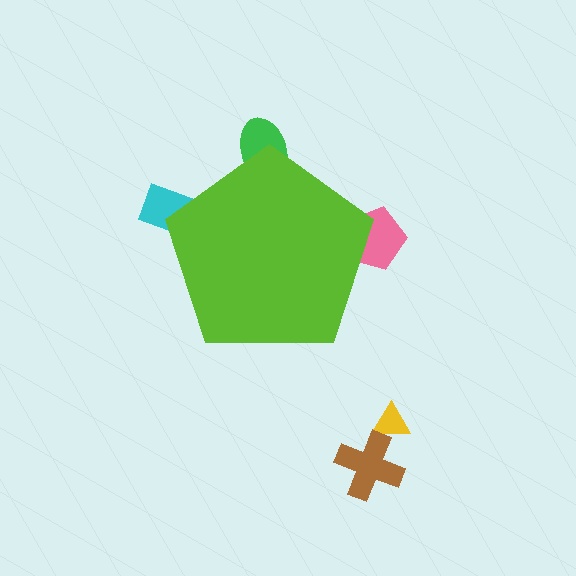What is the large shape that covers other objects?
A lime pentagon.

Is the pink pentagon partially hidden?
Yes, the pink pentagon is partially hidden behind the lime pentagon.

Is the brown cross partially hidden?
No, the brown cross is fully visible.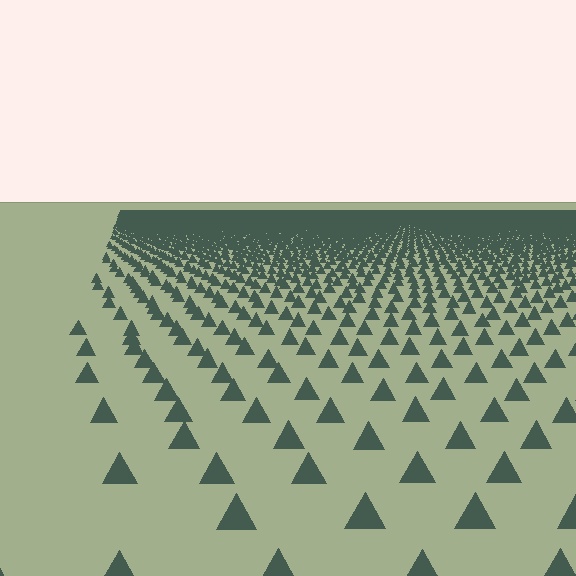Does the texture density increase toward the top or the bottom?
Density increases toward the top.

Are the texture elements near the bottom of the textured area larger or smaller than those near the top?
Larger. Near the bottom, elements are closer to the viewer and appear at a bigger on-screen size.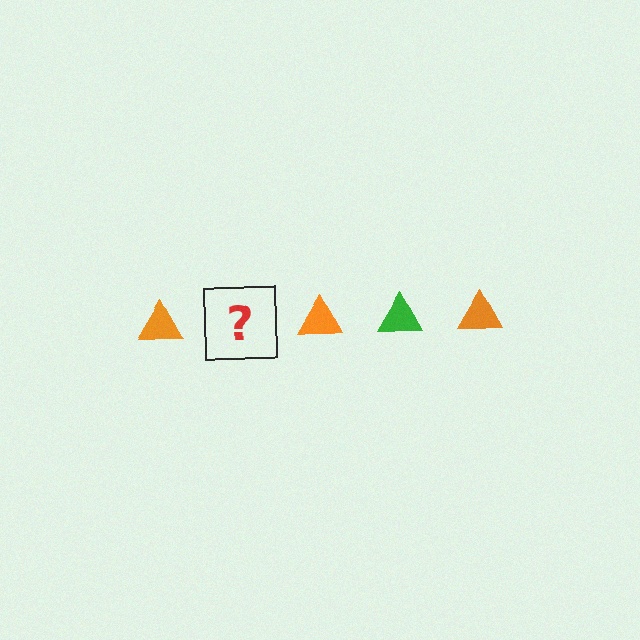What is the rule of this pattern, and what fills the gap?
The rule is that the pattern cycles through orange, green triangles. The gap should be filled with a green triangle.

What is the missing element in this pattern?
The missing element is a green triangle.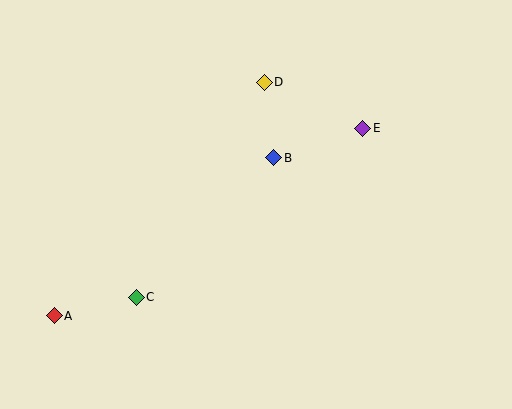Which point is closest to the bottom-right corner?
Point E is closest to the bottom-right corner.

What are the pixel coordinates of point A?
Point A is at (54, 316).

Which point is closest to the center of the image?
Point B at (274, 158) is closest to the center.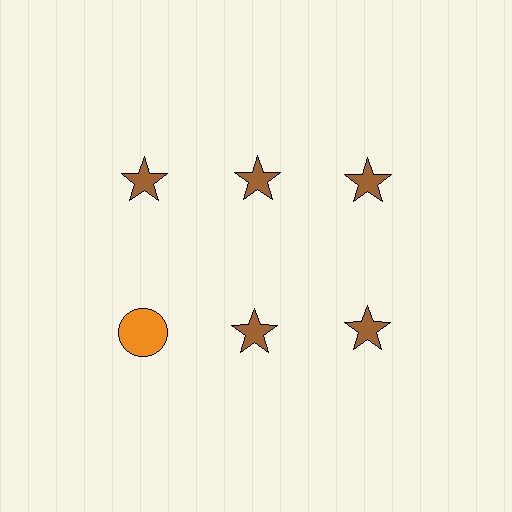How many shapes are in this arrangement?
There are 6 shapes arranged in a grid pattern.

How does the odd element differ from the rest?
It differs in both color (orange instead of brown) and shape (circle instead of star).